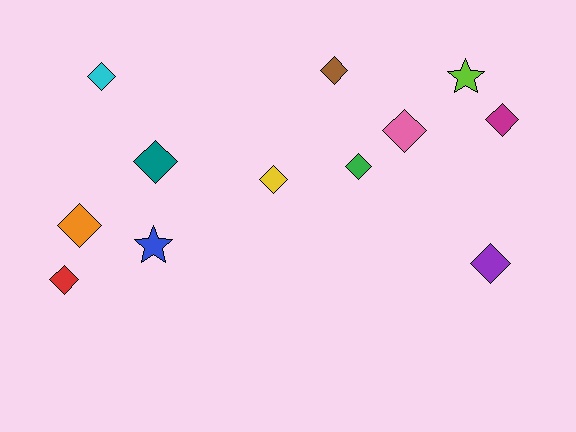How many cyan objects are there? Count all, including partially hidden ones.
There is 1 cyan object.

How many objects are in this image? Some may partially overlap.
There are 12 objects.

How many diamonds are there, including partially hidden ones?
There are 10 diamonds.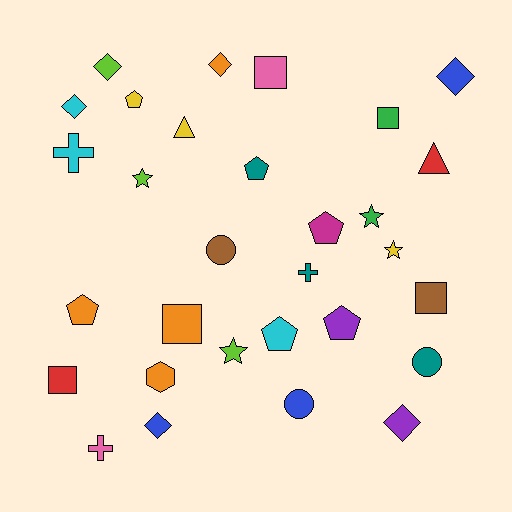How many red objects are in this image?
There are 2 red objects.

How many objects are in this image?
There are 30 objects.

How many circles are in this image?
There are 3 circles.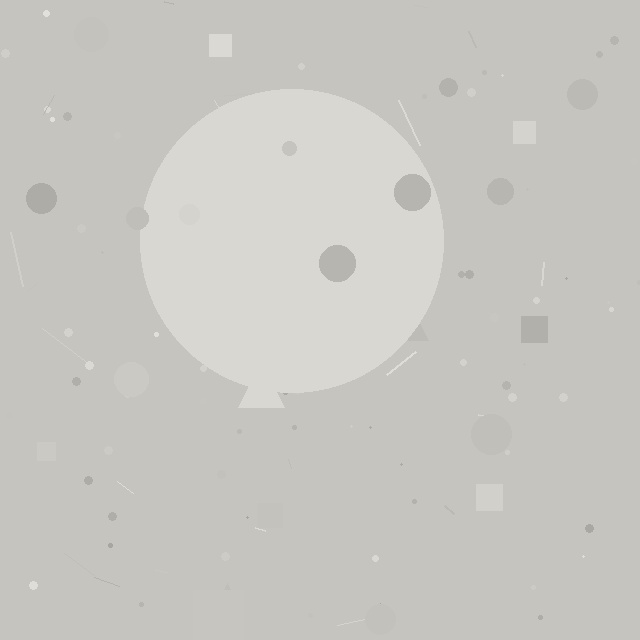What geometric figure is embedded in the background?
A circle is embedded in the background.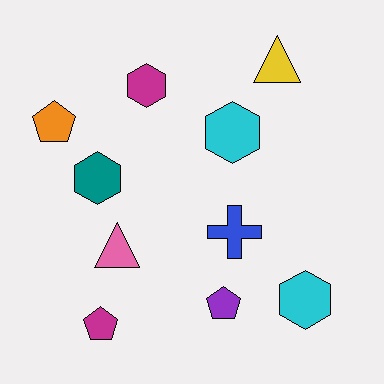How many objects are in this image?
There are 10 objects.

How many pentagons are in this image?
There are 3 pentagons.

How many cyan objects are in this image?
There are 2 cyan objects.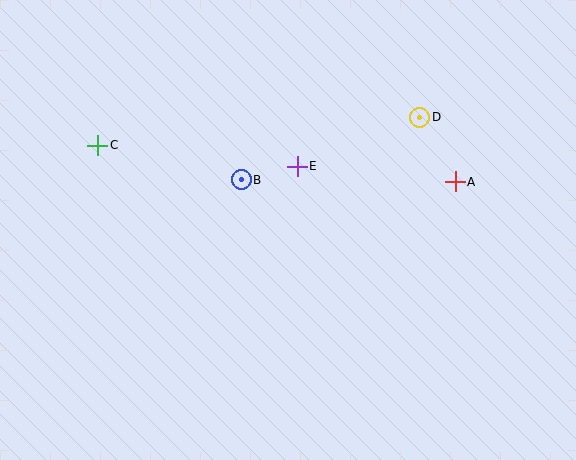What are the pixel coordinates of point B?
Point B is at (241, 180).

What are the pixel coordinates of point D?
Point D is at (420, 117).